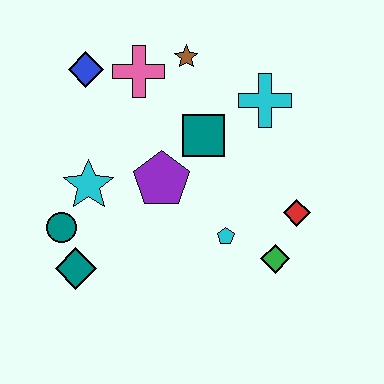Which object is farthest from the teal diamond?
The cyan cross is farthest from the teal diamond.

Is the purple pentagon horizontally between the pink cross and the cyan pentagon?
Yes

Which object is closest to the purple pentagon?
The teal square is closest to the purple pentagon.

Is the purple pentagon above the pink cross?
No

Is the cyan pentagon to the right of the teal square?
Yes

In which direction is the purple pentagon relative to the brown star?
The purple pentagon is below the brown star.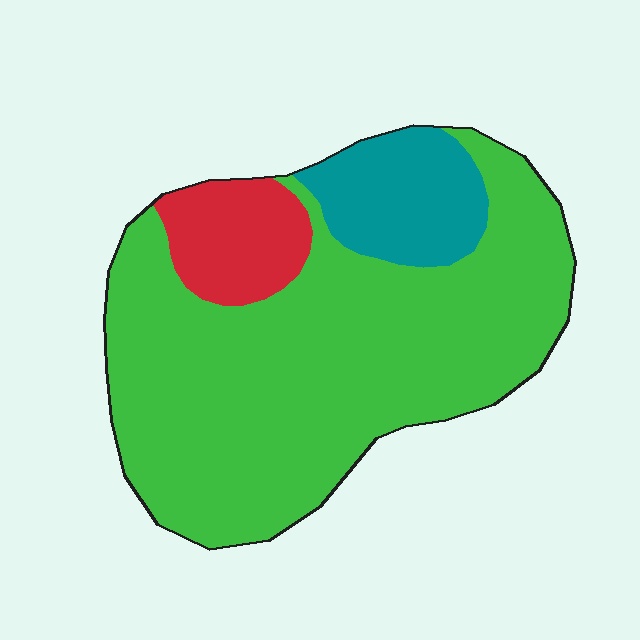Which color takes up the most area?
Green, at roughly 75%.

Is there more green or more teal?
Green.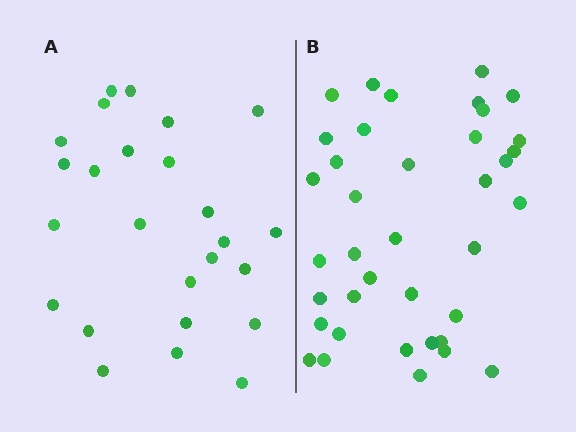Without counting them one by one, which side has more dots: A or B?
Region B (the right region) has more dots.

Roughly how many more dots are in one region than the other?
Region B has approximately 15 more dots than region A.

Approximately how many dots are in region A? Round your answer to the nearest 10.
About 20 dots. (The exact count is 25, which rounds to 20.)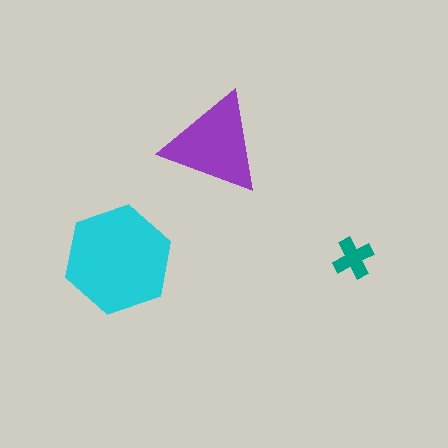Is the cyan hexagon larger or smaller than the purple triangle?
Larger.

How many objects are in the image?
There are 3 objects in the image.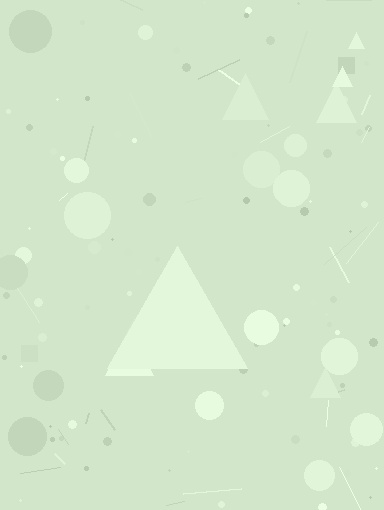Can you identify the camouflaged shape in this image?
The camouflaged shape is a triangle.